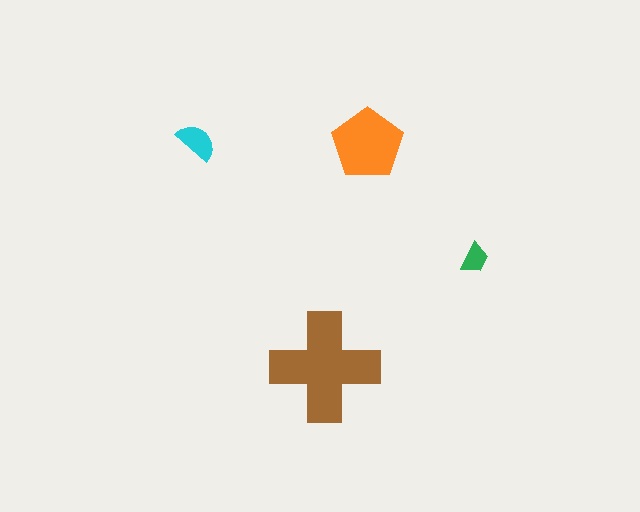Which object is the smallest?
The green trapezoid.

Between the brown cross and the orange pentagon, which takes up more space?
The brown cross.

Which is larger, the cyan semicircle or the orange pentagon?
The orange pentagon.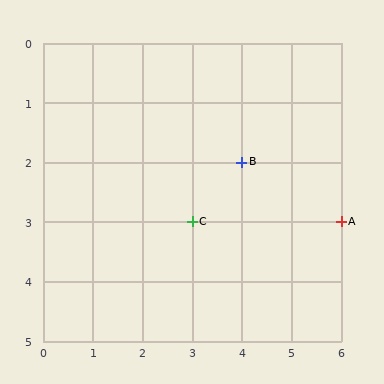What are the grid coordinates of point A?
Point A is at grid coordinates (6, 3).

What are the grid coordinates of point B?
Point B is at grid coordinates (4, 2).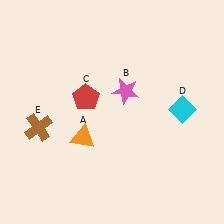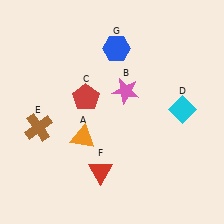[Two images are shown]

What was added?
A red triangle (F), a blue hexagon (G) were added in Image 2.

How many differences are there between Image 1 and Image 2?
There are 2 differences between the two images.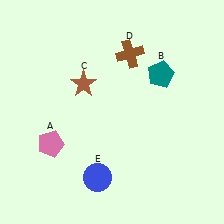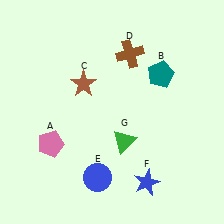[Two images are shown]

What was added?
A blue star (F), a green triangle (G) were added in Image 2.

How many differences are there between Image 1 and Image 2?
There are 2 differences between the two images.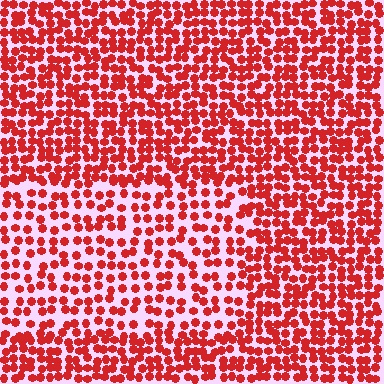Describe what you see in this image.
The image contains small red elements arranged at two different densities. A rectangle-shaped region is visible where the elements are less densely packed than the surrounding area.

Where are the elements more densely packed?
The elements are more densely packed outside the rectangle boundary.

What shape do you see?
I see a rectangle.